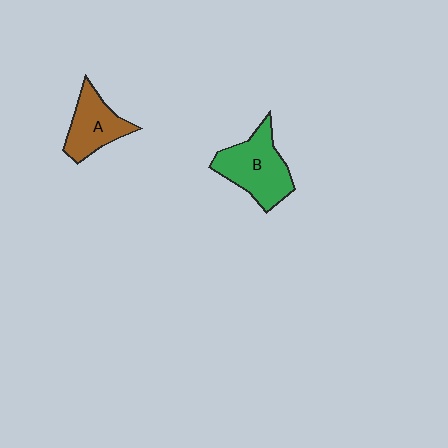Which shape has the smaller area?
Shape A (brown).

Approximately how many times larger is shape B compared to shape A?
Approximately 1.3 times.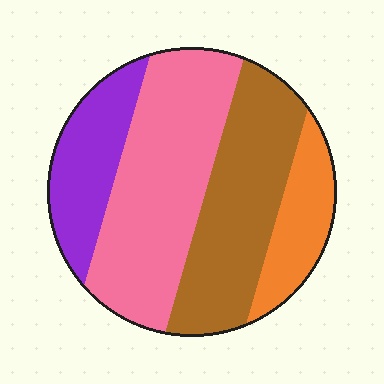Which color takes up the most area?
Pink, at roughly 40%.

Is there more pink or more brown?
Pink.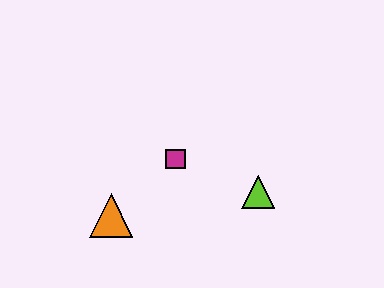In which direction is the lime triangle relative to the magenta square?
The lime triangle is to the right of the magenta square.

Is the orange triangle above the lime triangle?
No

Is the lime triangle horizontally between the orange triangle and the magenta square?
No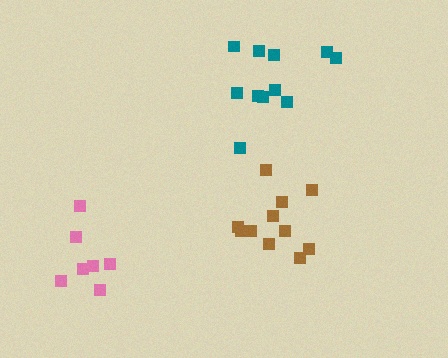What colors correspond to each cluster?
The clusters are colored: teal, brown, pink.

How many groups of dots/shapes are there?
There are 3 groups.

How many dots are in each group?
Group 1: 11 dots, Group 2: 11 dots, Group 3: 7 dots (29 total).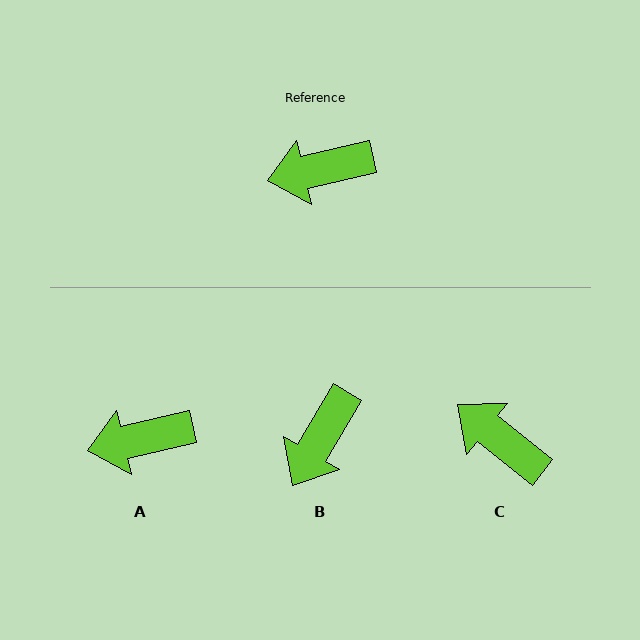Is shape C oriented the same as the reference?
No, it is off by about 52 degrees.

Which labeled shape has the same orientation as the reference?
A.